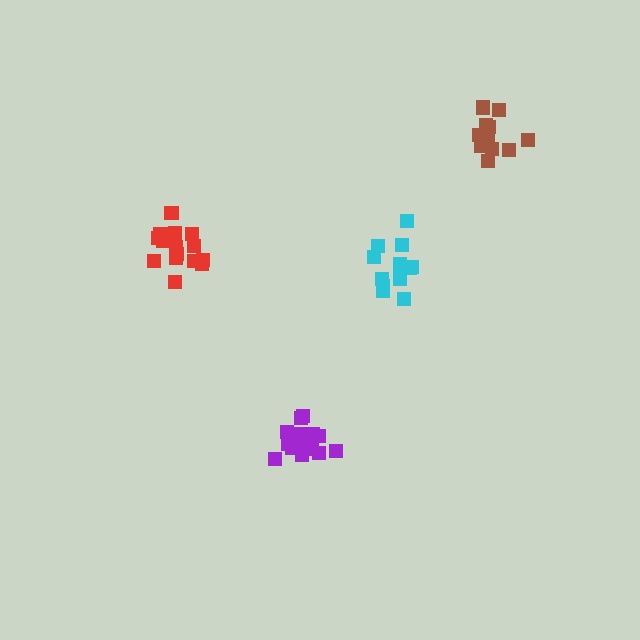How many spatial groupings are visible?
There are 4 spatial groupings.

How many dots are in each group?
Group 1: 16 dots, Group 2: 13 dots, Group 3: 12 dots, Group 4: 16 dots (57 total).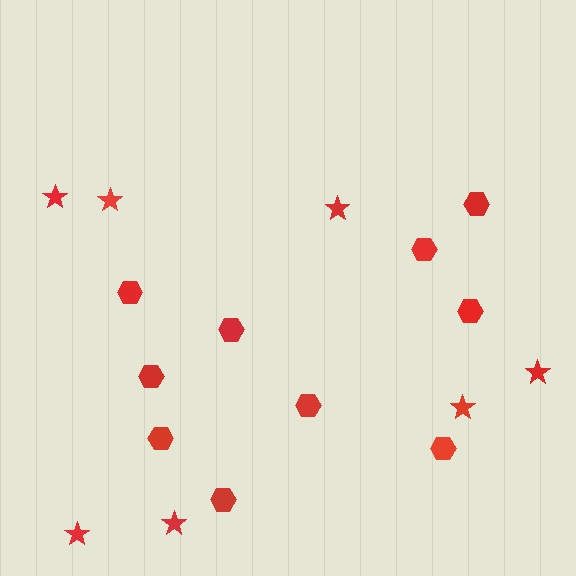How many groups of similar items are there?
There are 2 groups: one group of hexagons (10) and one group of stars (7).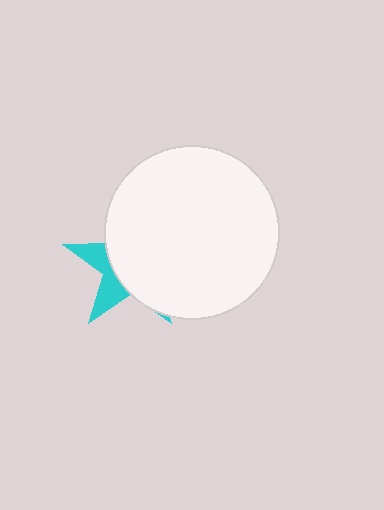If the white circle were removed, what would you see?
You would see the complete cyan star.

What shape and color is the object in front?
The object in front is a white circle.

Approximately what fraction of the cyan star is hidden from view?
Roughly 70% of the cyan star is hidden behind the white circle.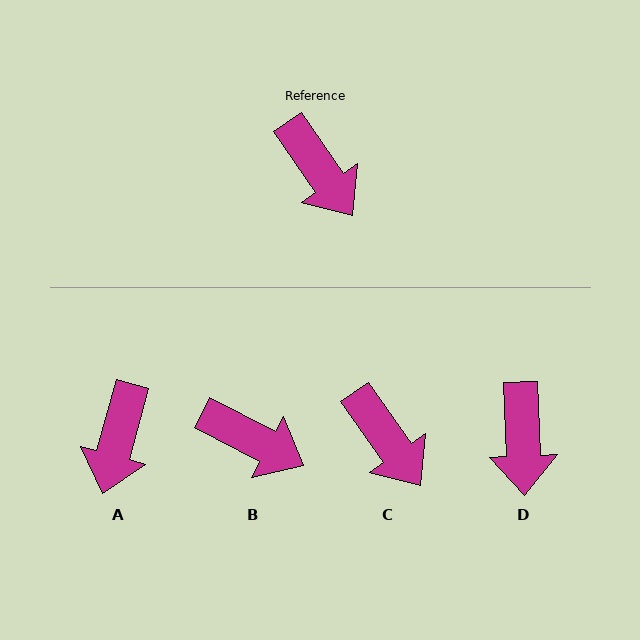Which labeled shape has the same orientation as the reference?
C.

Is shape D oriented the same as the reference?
No, it is off by about 33 degrees.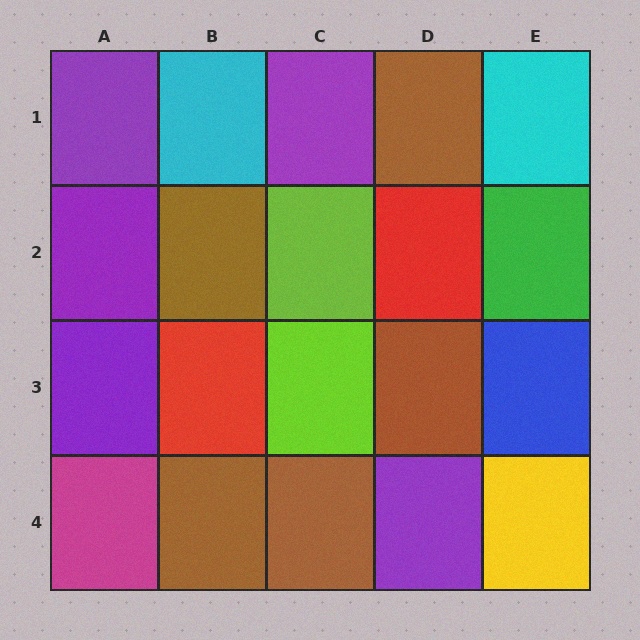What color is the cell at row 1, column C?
Purple.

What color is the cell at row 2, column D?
Red.